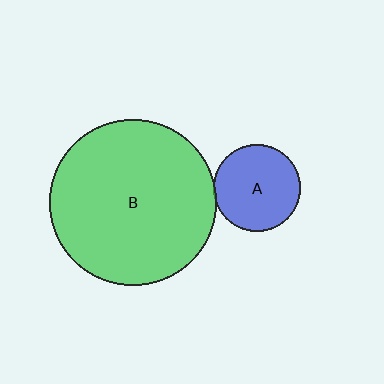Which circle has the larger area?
Circle B (green).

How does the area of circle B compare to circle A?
Approximately 3.7 times.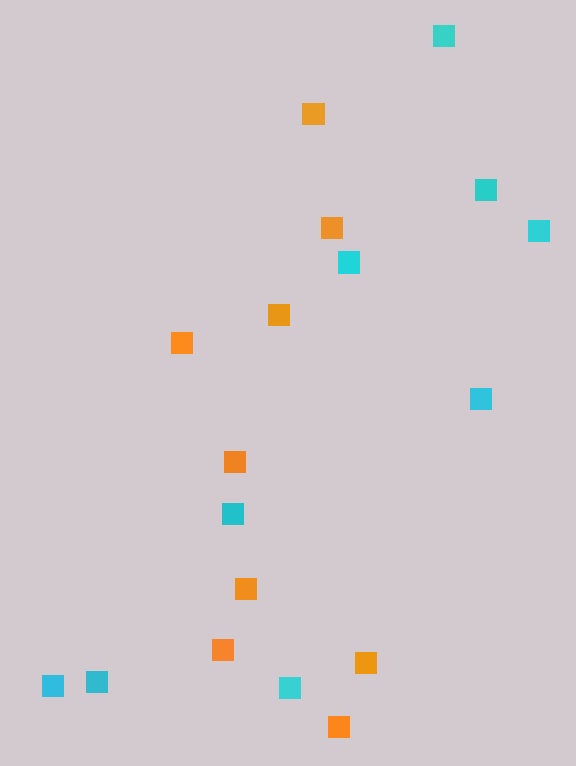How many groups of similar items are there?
There are 2 groups: one group of cyan squares (9) and one group of orange squares (9).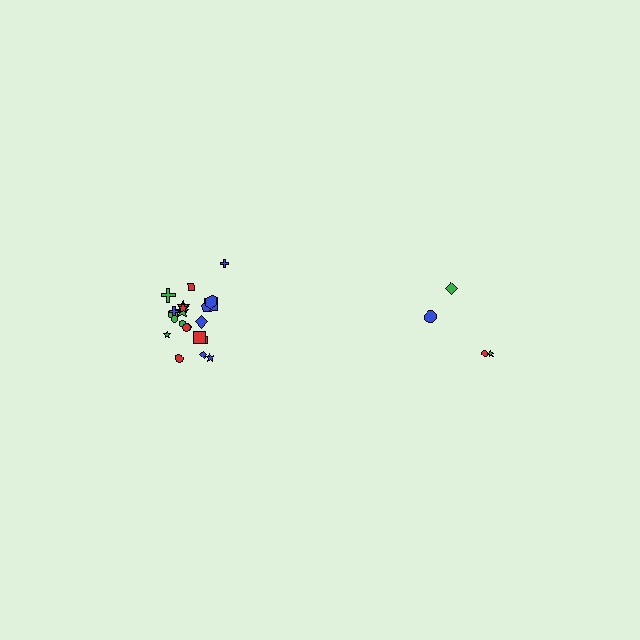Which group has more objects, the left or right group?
The left group.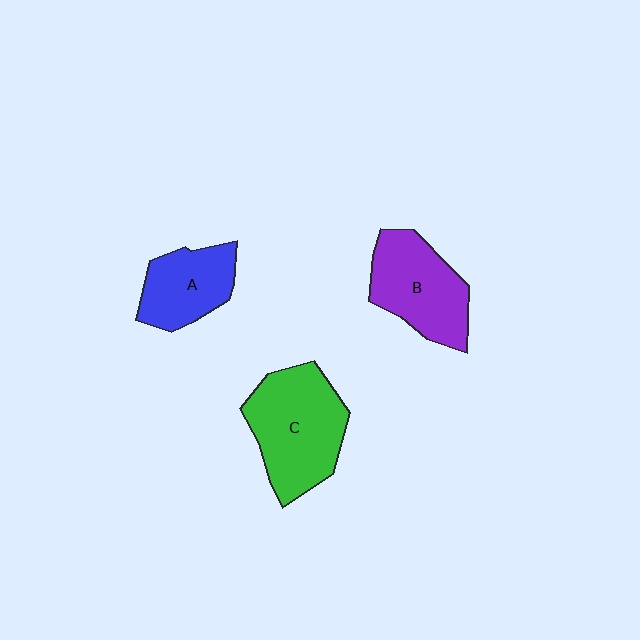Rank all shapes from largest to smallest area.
From largest to smallest: C (green), B (purple), A (blue).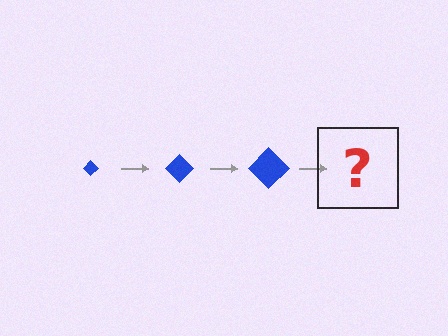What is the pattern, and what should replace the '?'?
The pattern is that the diamond gets progressively larger each step. The '?' should be a blue diamond, larger than the previous one.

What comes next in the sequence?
The next element should be a blue diamond, larger than the previous one.